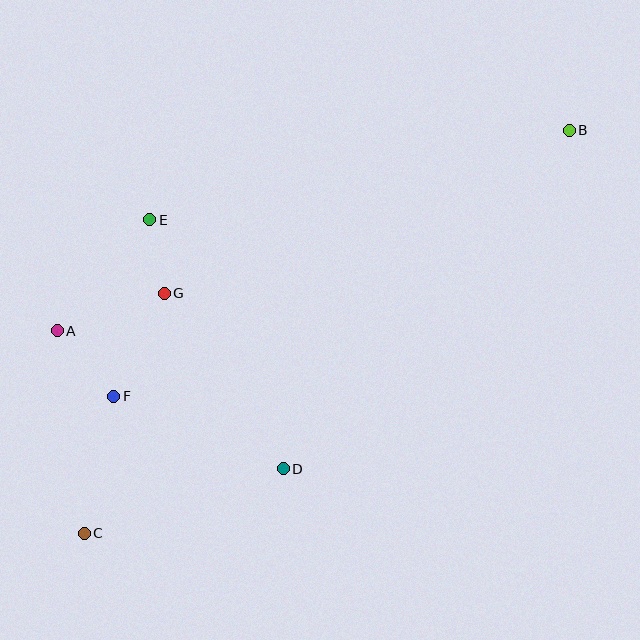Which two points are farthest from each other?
Points B and C are farthest from each other.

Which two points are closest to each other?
Points E and G are closest to each other.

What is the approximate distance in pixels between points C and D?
The distance between C and D is approximately 209 pixels.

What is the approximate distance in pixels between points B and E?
The distance between B and E is approximately 429 pixels.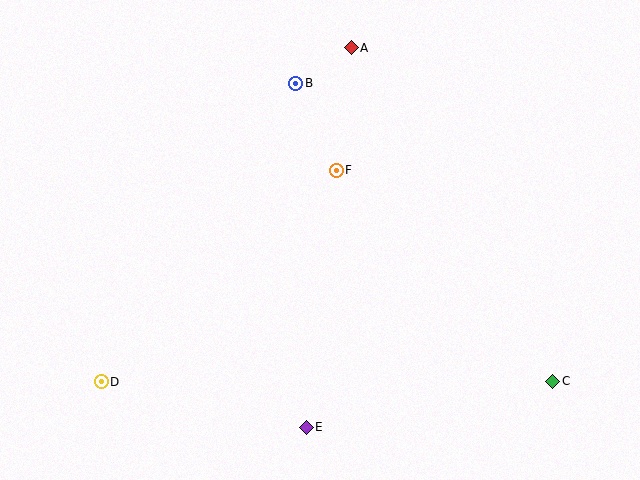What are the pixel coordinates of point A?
Point A is at (351, 48).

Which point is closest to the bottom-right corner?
Point C is closest to the bottom-right corner.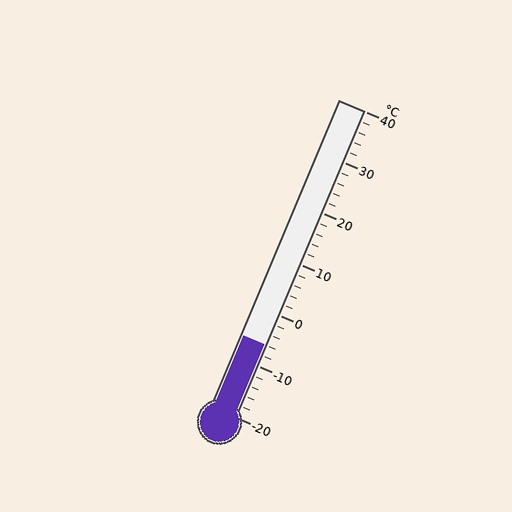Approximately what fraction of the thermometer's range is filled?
The thermometer is filled to approximately 25% of its range.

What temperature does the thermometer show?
The thermometer shows approximately -6°C.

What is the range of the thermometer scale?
The thermometer scale ranges from -20°C to 40°C.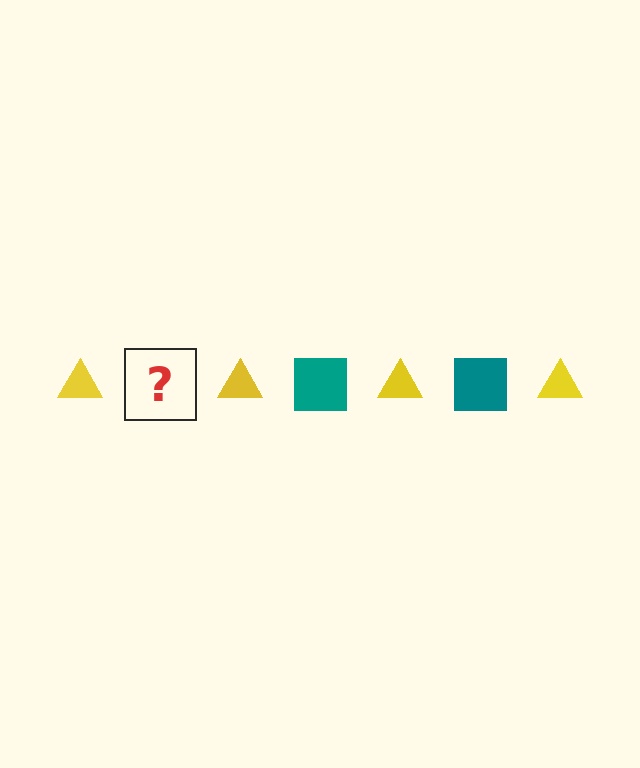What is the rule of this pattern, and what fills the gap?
The rule is that the pattern alternates between yellow triangle and teal square. The gap should be filled with a teal square.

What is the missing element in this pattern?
The missing element is a teal square.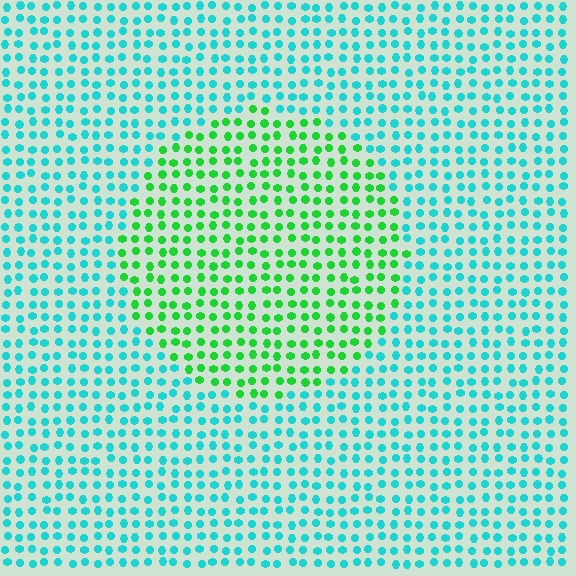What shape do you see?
I see a circle.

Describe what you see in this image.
The image is filled with small cyan elements in a uniform arrangement. A circle-shaped region is visible where the elements are tinted to a slightly different hue, forming a subtle color boundary.